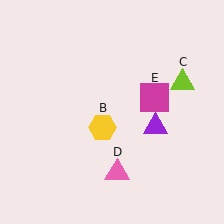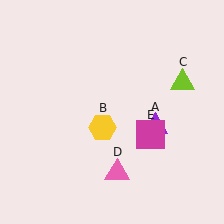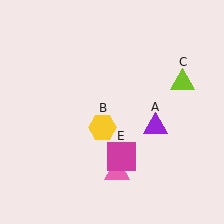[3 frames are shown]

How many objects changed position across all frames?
1 object changed position: magenta square (object E).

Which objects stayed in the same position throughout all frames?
Purple triangle (object A) and yellow hexagon (object B) and lime triangle (object C) and pink triangle (object D) remained stationary.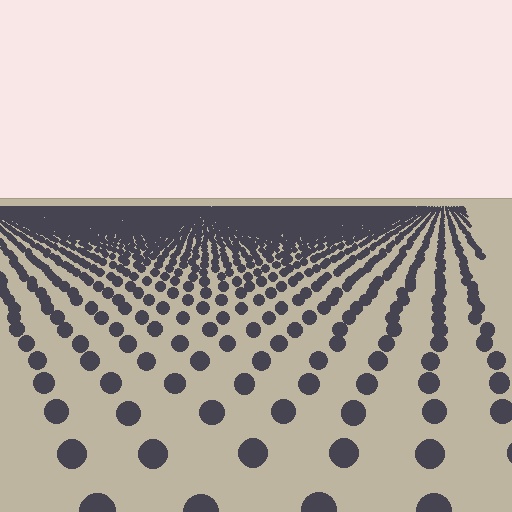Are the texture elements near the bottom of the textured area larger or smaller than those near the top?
Larger. Near the bottom, elements are closer to the viewer and appear at a bigger on-screen size.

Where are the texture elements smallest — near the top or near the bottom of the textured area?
Near the top.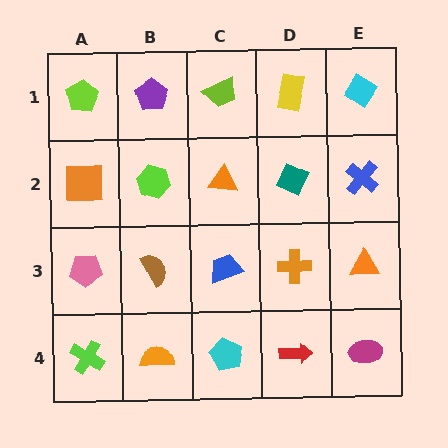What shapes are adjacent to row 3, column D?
A teal diamond (row 2, column D), a red arrow (row 4, column D), a blue trapezoid (row 3, column C), an orange triangle (row 3, column E).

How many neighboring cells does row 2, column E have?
3.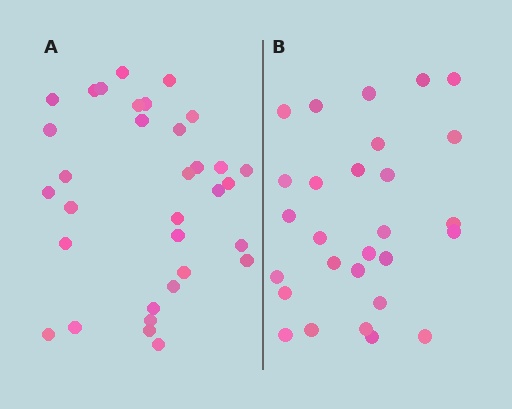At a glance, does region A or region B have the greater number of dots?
Region A (the left region) has more dots.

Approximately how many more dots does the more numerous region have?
Region A has about 5 more dots than region B.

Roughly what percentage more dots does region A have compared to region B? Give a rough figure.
About 20% more.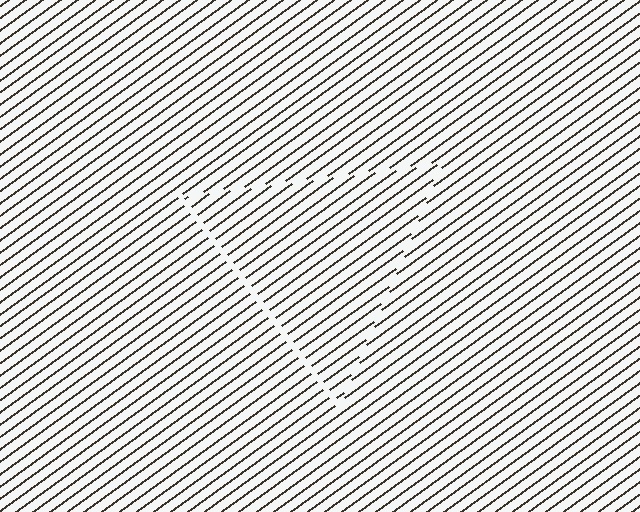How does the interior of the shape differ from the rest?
The interior of the shape contains the same grating, shifted by half a period — the contour is defined by the phase discontinuity where line-ends from the inner and outer gratings abut.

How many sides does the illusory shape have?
3 sides — the line-ends trace a triangle.